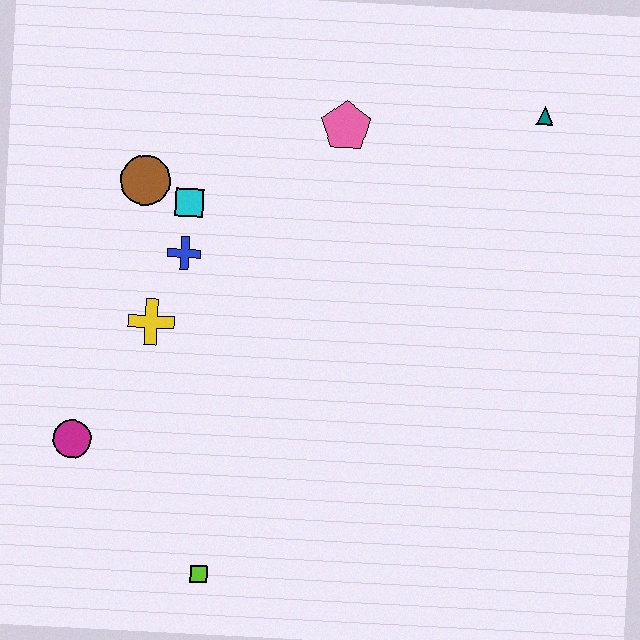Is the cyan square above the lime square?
Yes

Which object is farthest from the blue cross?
The teal triangle is farthest from the blue cross.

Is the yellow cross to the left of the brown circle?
No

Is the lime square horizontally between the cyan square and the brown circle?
No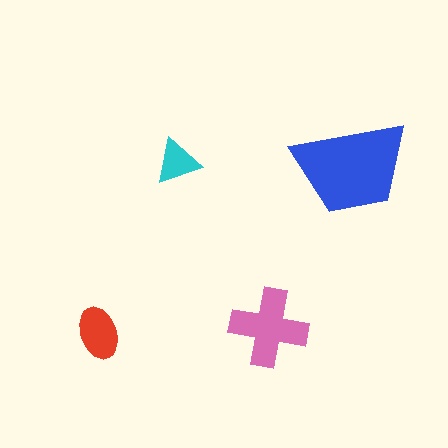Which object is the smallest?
The cyan triangle.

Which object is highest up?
The cyan triangle is topmost.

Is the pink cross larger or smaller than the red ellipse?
Larger.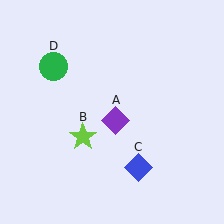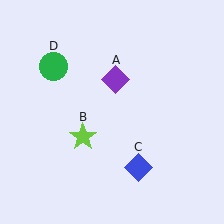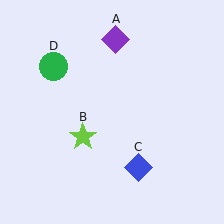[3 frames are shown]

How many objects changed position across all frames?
1 object changed position: purple diamond (object A).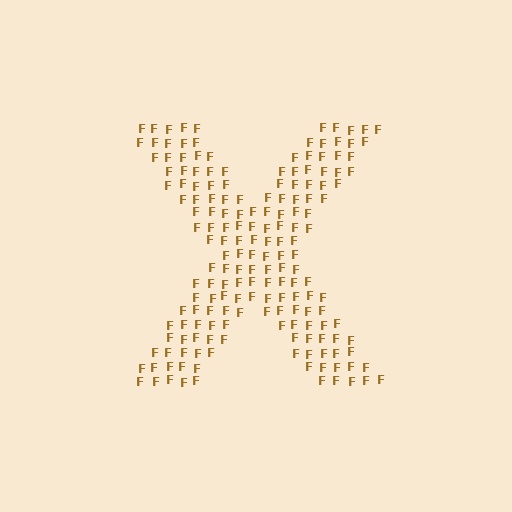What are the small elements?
The small elements are letter F's.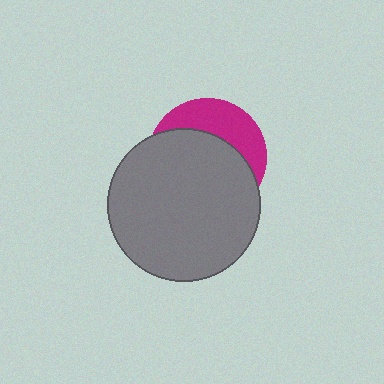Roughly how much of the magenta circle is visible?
A small part of it is visible (roughly 34%).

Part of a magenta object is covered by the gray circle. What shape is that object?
It is a circle.